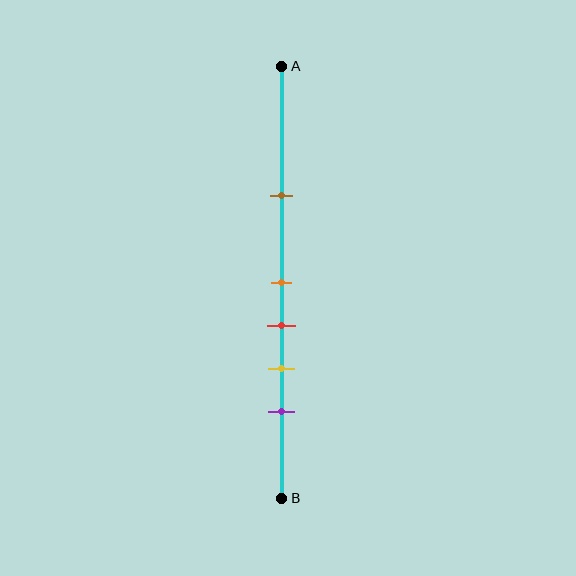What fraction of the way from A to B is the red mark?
The red mark is approximately 60% (0.6) of the way from A to B.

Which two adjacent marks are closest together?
The orange and red marks are the closest adjacent pair.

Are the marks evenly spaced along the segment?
No, the marks are not evenly spaced.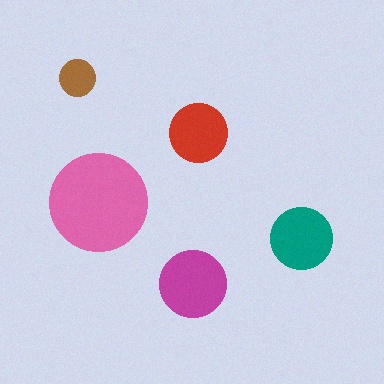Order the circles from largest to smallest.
the pink one, the magenta one, the teal one, the red one, the brown one.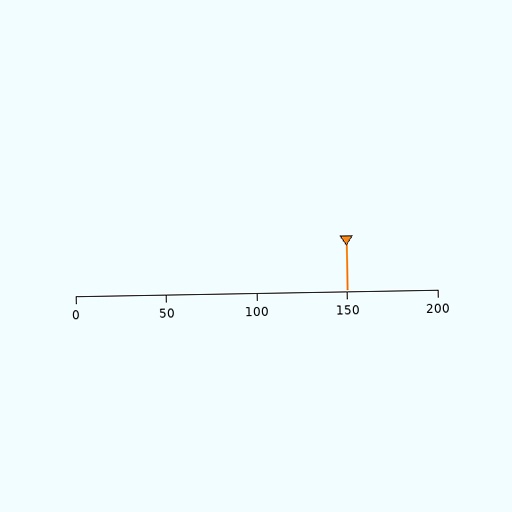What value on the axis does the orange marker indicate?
The marker indicates approximately 150.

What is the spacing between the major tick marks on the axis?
The major ticks are spaced 50 apart.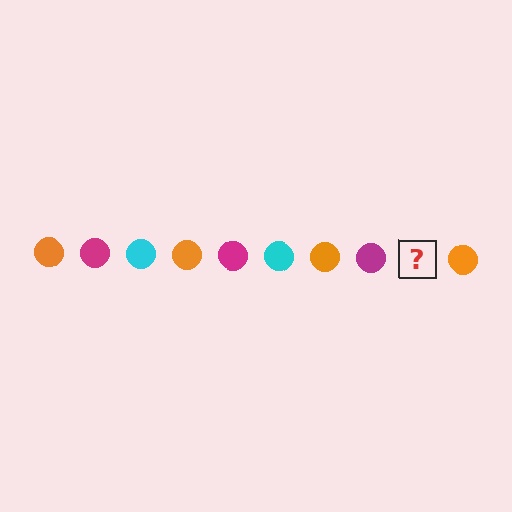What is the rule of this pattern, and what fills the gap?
The rule is that the pattern cycles through orange, magenta, cyan circles. The gap should be filled with a cyan circle.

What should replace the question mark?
The question mark should be replaced with a cyan circle.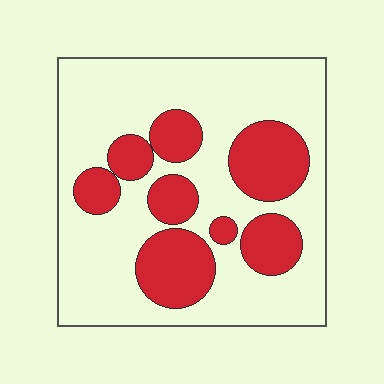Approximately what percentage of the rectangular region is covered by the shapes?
Approximately 30%.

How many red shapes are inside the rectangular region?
8.